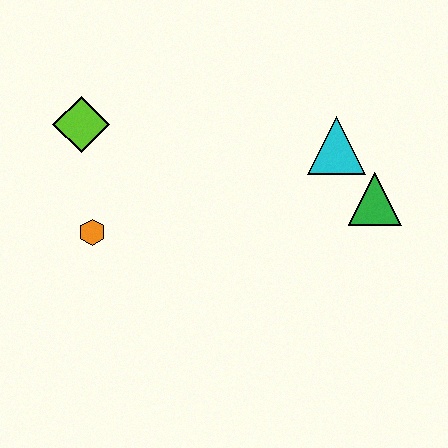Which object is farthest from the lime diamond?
The green triangle is farthest from the lime diamond.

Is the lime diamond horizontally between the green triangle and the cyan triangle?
No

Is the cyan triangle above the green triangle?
Yes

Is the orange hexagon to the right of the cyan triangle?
No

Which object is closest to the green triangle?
The cyan triangle is closest to the green triangle.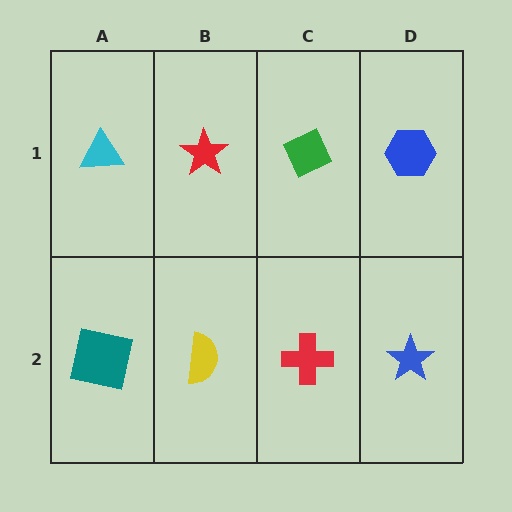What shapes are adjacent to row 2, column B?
A red star (row 1, column B), a teal square (row 2, column A), a red cross (row 2, column C).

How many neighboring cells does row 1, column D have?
2.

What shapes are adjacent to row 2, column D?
A blue hexagon (row 1, column D), a red cross (row 2, column C).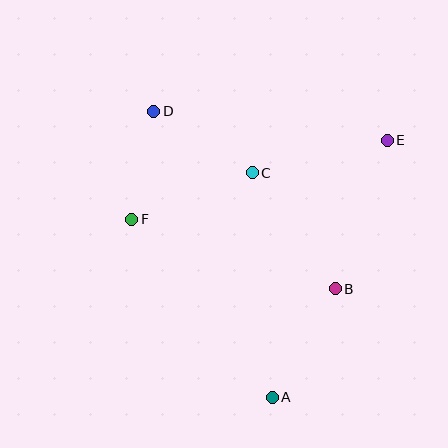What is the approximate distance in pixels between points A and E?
The distance between A and E is approximately 281 pixels.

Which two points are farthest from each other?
Points A and D are farthest from each other.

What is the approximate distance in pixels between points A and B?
The distance between A and B is approximately 125 pixels.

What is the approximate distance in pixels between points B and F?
The distance between B and F is approximately 215 pixels.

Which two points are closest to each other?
Points D and F are closest to each other.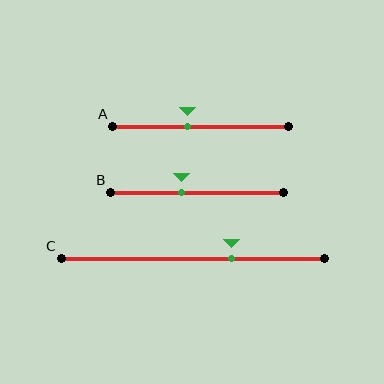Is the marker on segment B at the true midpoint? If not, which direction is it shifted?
No, the marker on segment B is shifted to the left by about 9% of the segment length.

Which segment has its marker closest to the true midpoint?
Segment A has its marker closest to the true midpoint.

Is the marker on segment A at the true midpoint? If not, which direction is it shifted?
No, the marker on segment A is shifted to the left by about 7% of the segment length.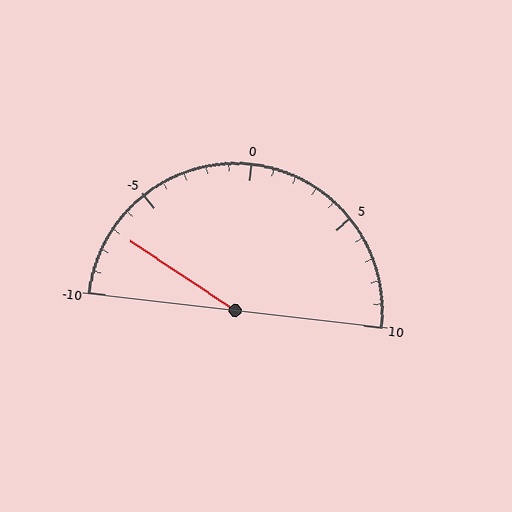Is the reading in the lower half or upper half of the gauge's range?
The reading is in the lower half of the range (-10 to 10).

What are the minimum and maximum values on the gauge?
The gauge ranges from -10 to 10.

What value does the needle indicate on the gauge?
The needle indicates approximately -7.